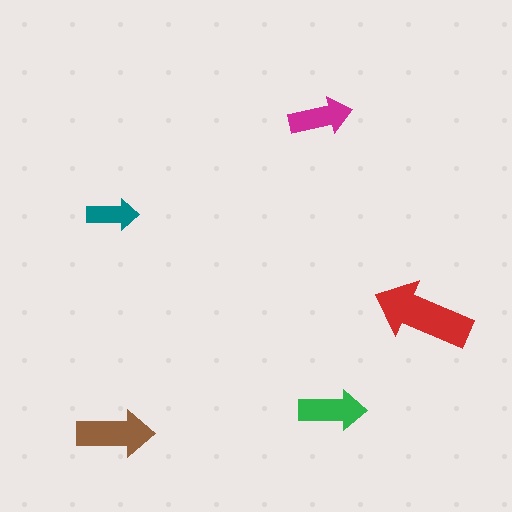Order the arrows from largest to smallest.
the red one, the brown one, the green one, the magenta one, the teal one.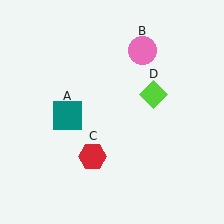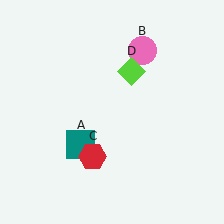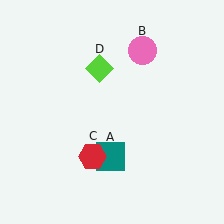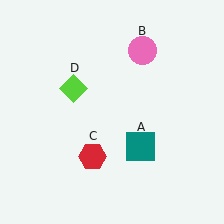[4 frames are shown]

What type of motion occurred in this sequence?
The teal square (object A), lime diamond (object D) rotated counterclockwise around the center of the scene.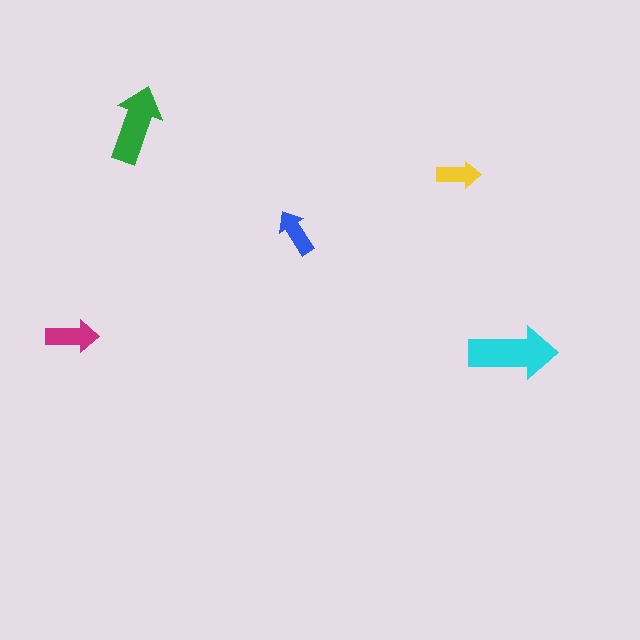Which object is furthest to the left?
The magenta arrow is leftmost.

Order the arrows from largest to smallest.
the cyan one, the green one, the magenta one, the blue one, the yellow one.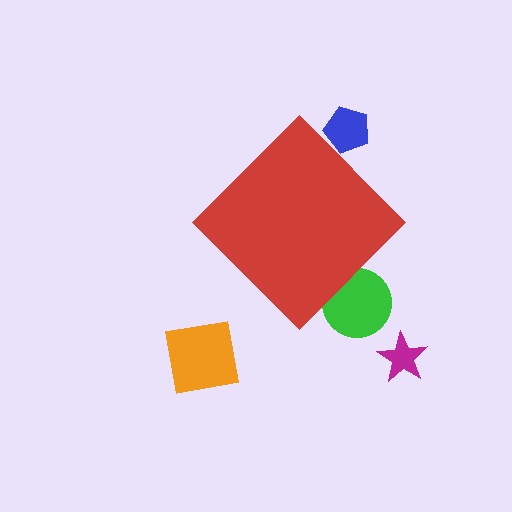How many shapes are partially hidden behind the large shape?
2 shapes are partially hidden.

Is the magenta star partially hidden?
No, the magenta star is fully visible.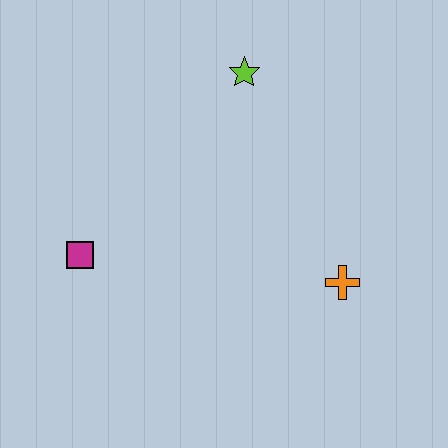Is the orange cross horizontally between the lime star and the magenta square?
No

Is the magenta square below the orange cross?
No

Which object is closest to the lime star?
The orange cross is closest to the lime star.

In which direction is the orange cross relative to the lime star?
The orange cross is below the lime star.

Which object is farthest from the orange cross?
The magenta square is farthest from the orange cross.